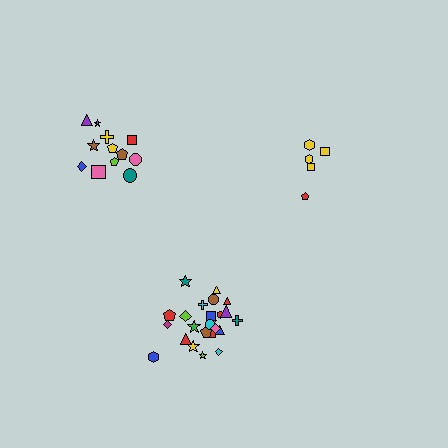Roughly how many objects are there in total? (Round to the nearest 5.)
Roughly 40 objects in total.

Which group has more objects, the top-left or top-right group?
The top-left group.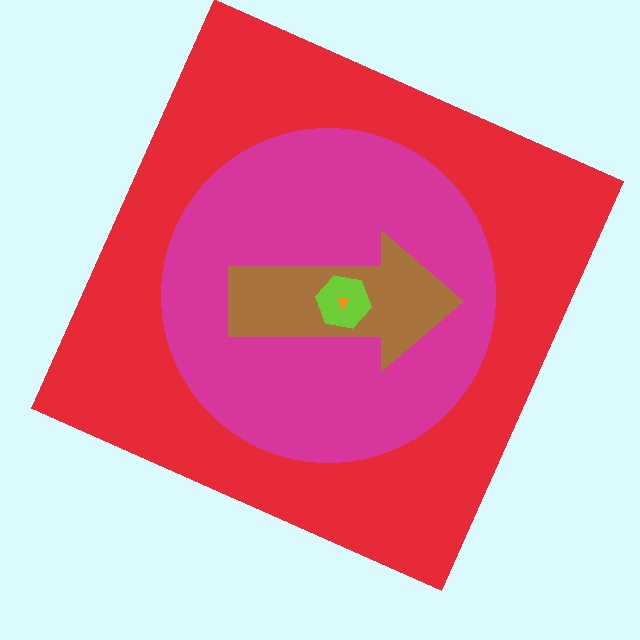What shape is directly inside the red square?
The magenta circle.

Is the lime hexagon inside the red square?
Yes.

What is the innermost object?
The orange triangle.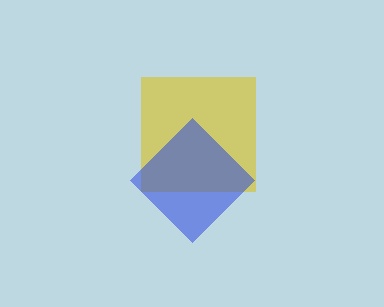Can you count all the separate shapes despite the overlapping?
Yes, there are 2 separate shapes.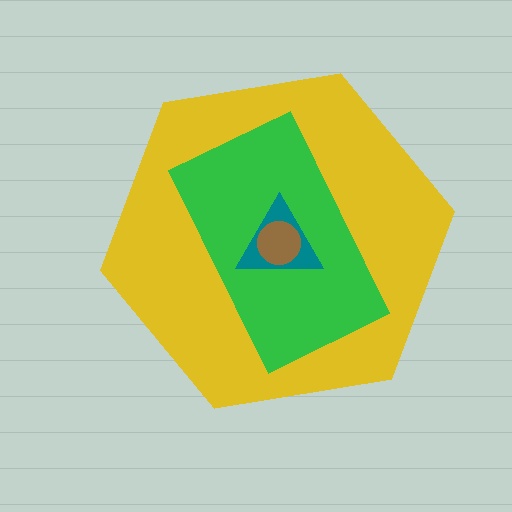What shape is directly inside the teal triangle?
The brown circle.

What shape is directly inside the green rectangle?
The teal triangle.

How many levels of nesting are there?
4.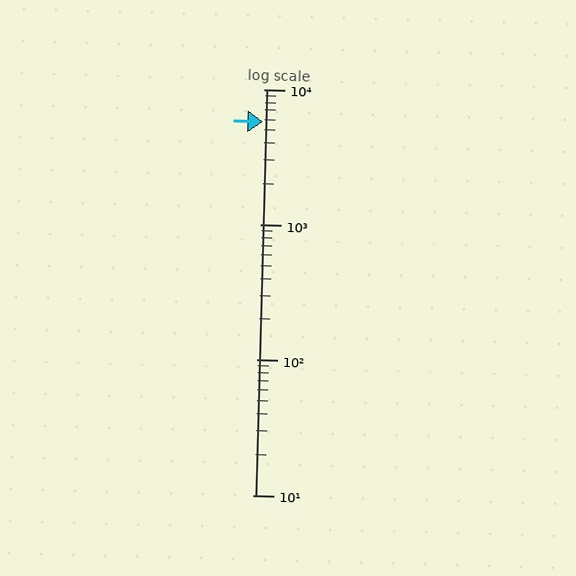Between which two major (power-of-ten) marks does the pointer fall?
The pointer is between 1000 and 10000.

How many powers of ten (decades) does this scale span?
The scale spans 3 decades, from 10 to 10000.